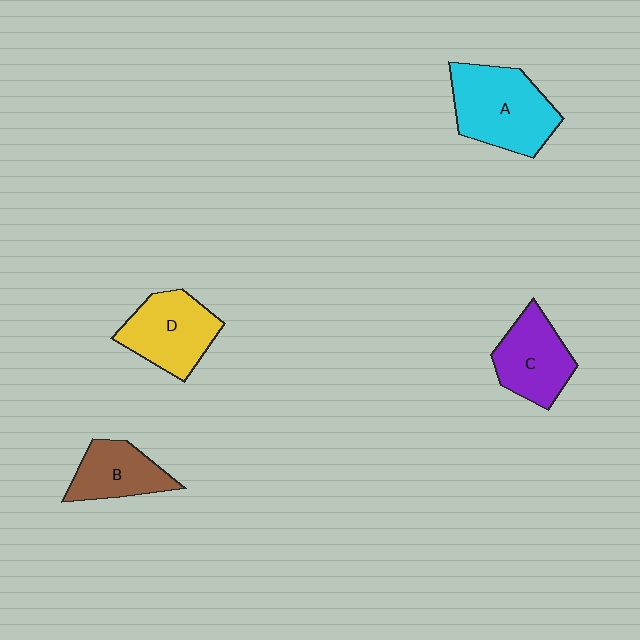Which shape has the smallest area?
Shape B (brown).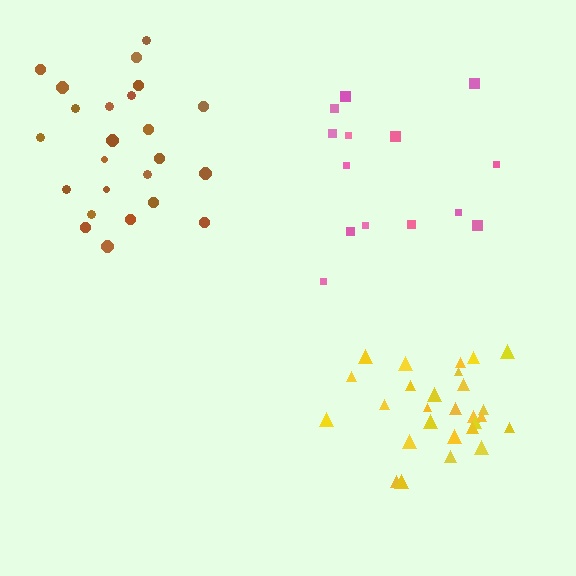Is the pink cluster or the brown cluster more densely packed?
Brown.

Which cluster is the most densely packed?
Yellow.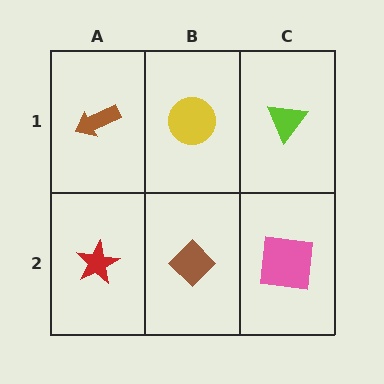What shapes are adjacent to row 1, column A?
A red star (row 2, column A), a yellow circle (row 1, column B).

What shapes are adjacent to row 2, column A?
A brown arrow (row 1, column A), a brown diamond (row 2, column B).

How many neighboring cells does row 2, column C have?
2.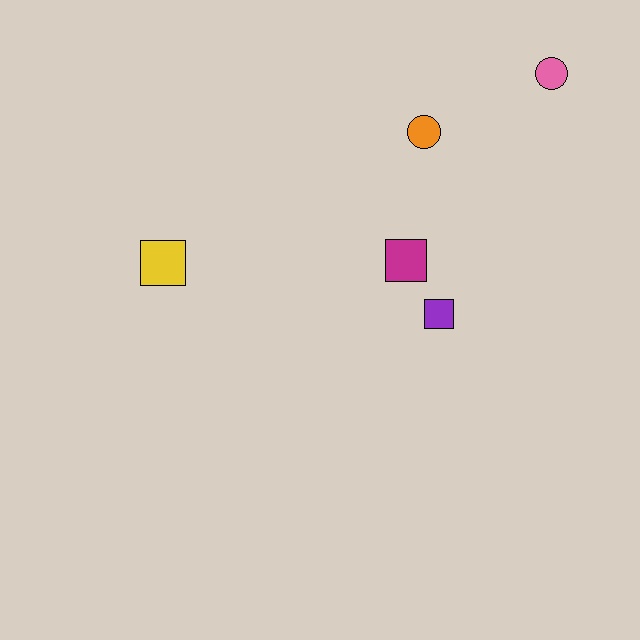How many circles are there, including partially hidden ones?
There are 2 circles.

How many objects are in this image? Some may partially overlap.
There are 5 objects.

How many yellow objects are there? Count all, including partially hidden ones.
There is 1 yellow object.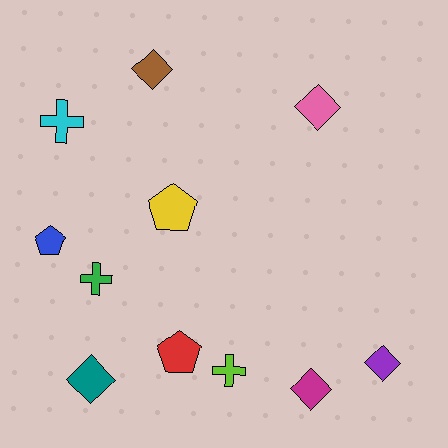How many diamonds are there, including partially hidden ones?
There are 5 diamonds.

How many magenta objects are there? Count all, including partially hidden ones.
There is 1 magenta object.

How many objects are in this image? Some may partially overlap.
There are 11 objects.